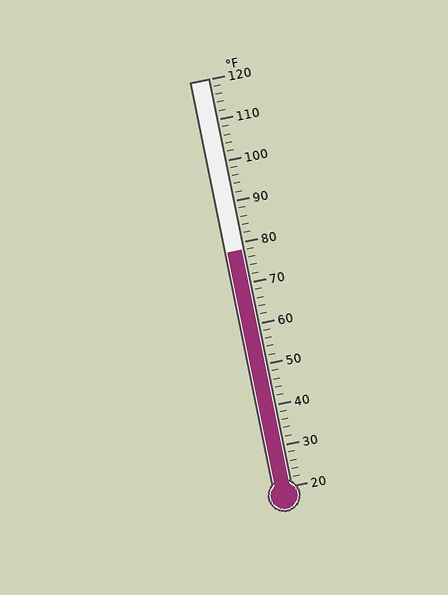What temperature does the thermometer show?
The thermometer shows approximately 78°F.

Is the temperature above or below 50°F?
The temperature is above 50°F.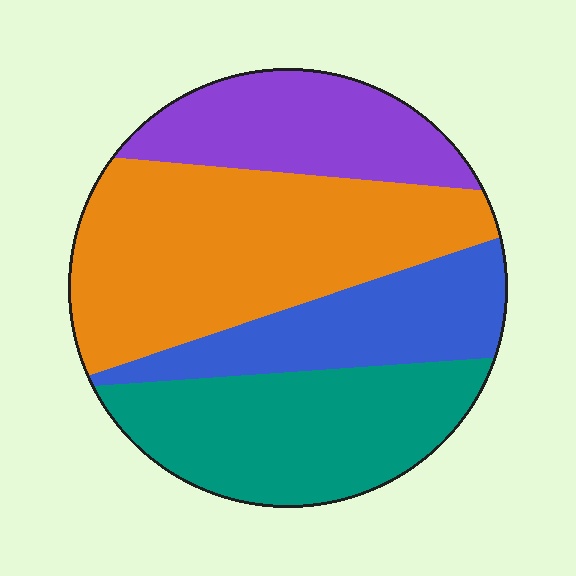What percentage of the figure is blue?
Blue takes up between a sixth and a third of the figure.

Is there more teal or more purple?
Teal.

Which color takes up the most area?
Orange, at roughly 35%.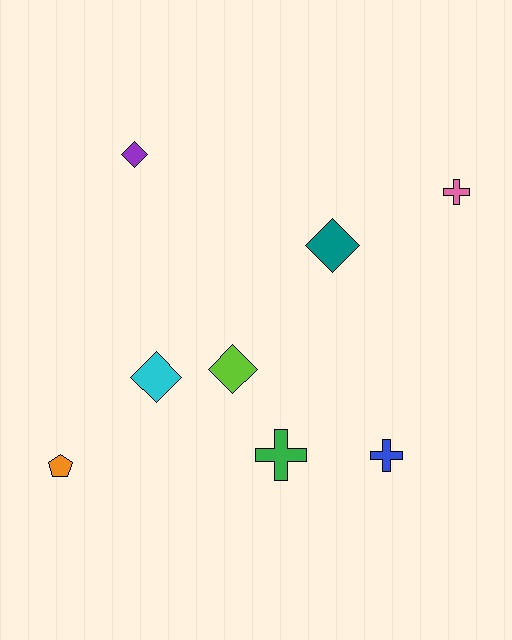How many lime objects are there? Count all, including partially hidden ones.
There is 1 lime object.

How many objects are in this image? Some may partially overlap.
There are 8 objects.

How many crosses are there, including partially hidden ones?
There are 3 crosses.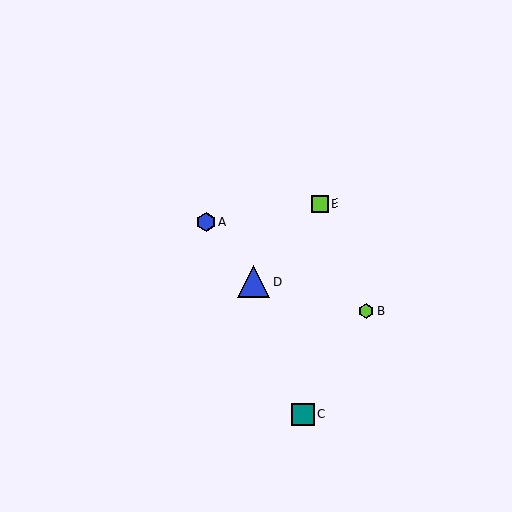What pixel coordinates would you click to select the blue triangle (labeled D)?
Click at (254, 282) to select the blue triangle D.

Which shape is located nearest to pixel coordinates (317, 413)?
The teal square (labeled C) at (303, 414) is nearest to that location.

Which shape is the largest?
The blue triangle (labeled D) is the largest.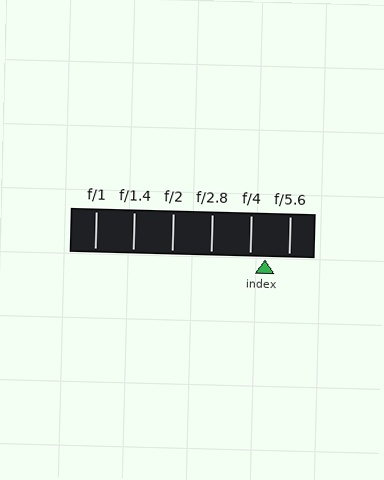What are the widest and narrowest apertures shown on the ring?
The widest aperture shown is f/1 and the narrowest is f/5.6.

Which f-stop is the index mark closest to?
The index mark is closest to f/4.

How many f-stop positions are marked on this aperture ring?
There are 6 f-stop positions marked.